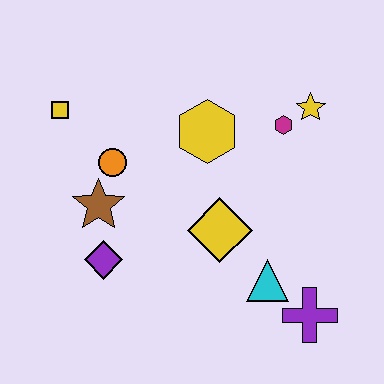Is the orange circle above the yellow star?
No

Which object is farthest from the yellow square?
The purple cross is farthest from the yellow square.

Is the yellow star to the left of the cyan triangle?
No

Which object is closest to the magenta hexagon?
The yellow star is closest to the magenta hexagon.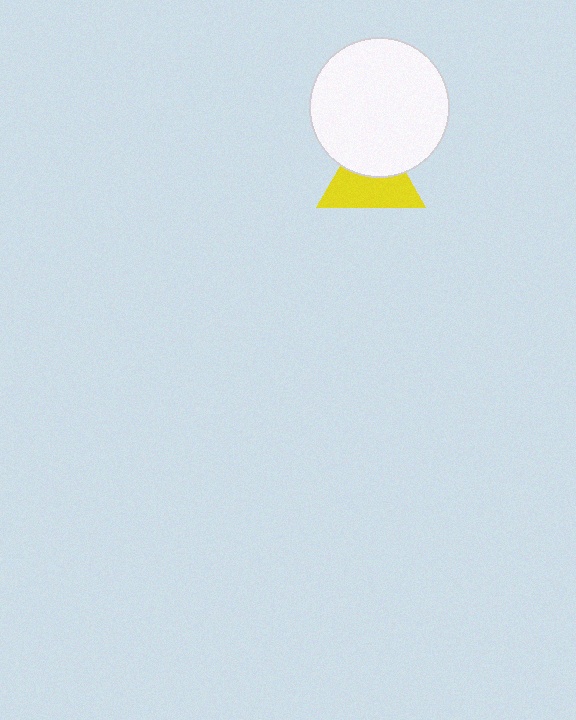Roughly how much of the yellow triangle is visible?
About half of it is visible (roughly 57%).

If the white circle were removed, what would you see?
You would see the complete yellow triangle.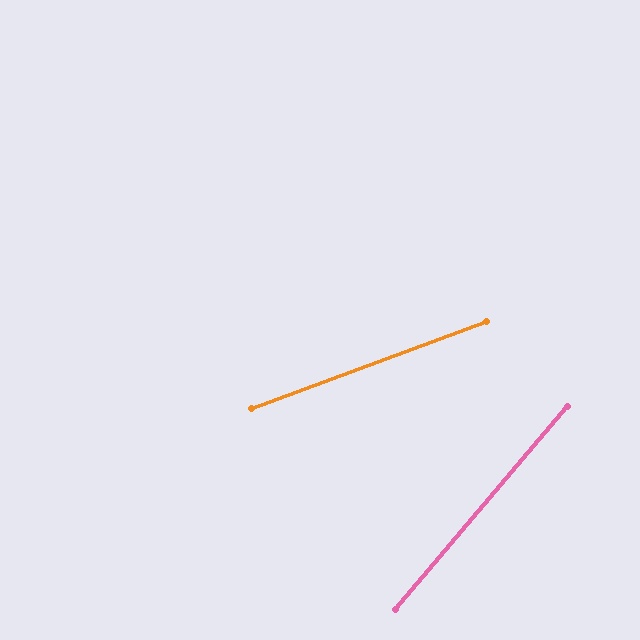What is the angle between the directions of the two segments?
Approximately 30 degrees.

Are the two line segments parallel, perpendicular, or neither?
Neither parallel nor perpendicular — they differ by about 30°.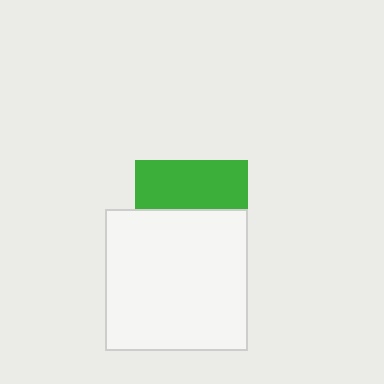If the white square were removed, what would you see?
You would see the complete green square.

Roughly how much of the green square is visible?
A small part of it is visible (roughly 44%).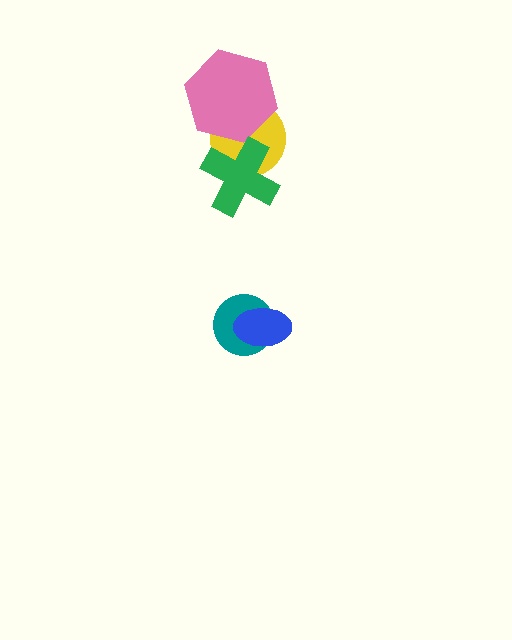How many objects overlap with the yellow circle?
2 objects overlap with the yellow circle.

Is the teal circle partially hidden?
Yes, it is partially covered by another shape.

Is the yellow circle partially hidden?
Yes, it is partially covered by another shape.